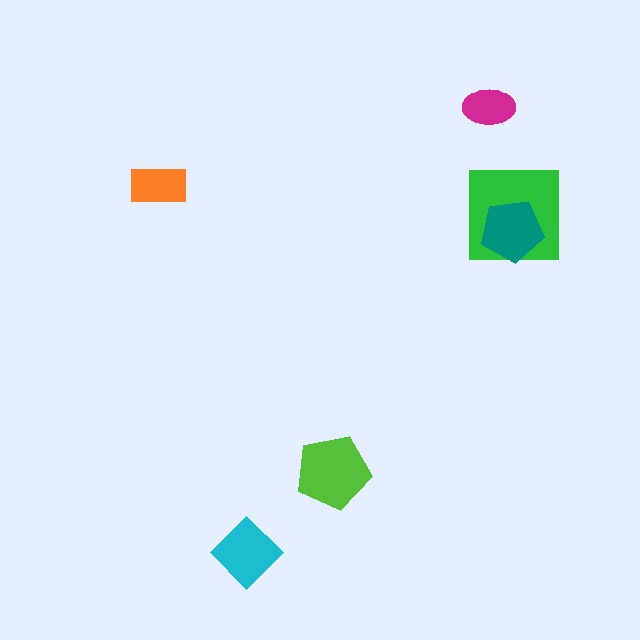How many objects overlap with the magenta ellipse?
0 objects overlap with the magenta ellipse.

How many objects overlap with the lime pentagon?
0 objects overlap with the lime pentagon.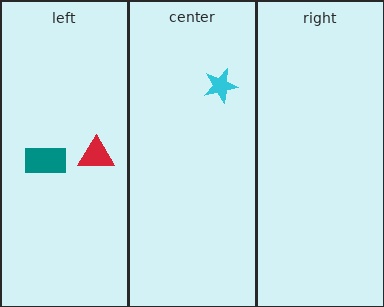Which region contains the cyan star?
The center region.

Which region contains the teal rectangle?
The left region.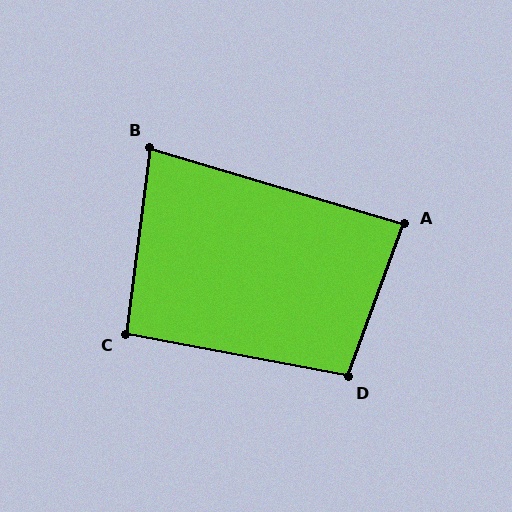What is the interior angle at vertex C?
Approximately 93 degrees (approximately right).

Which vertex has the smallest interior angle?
B, at approximately 81 degrees.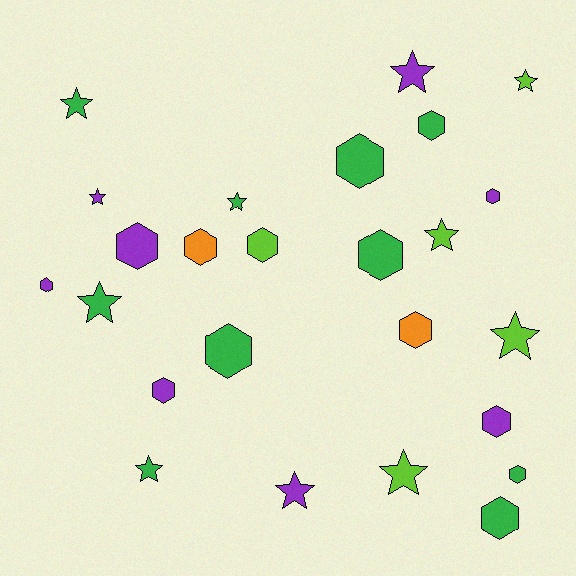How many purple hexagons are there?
There are 5 purple hexagons.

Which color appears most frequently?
Green, with 10 objects.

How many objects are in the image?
There are 25 objects.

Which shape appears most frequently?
Hexagon, with 14 objects.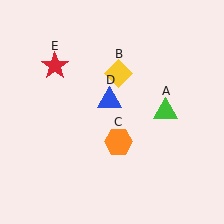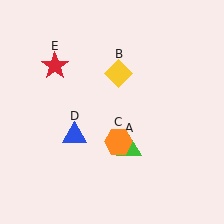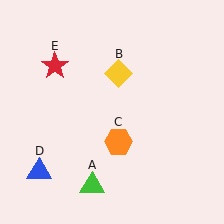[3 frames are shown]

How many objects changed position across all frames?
2 objects changed position: green triangle (object A), blue triangle (object D).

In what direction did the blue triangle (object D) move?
The blue triangle (object D) moved down and to the left.